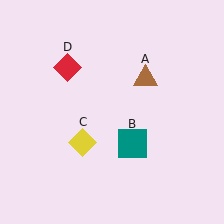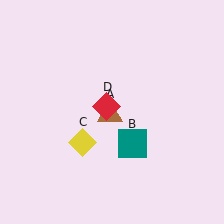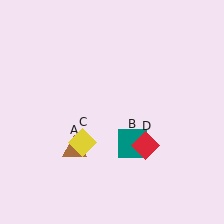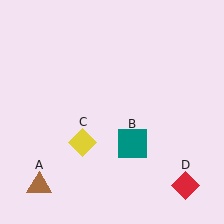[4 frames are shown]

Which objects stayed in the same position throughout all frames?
Teal square (object B) and yellow diamond (object C) remained stationary.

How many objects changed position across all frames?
2 objects changed position: brown triangle (object A), red diamond (object D).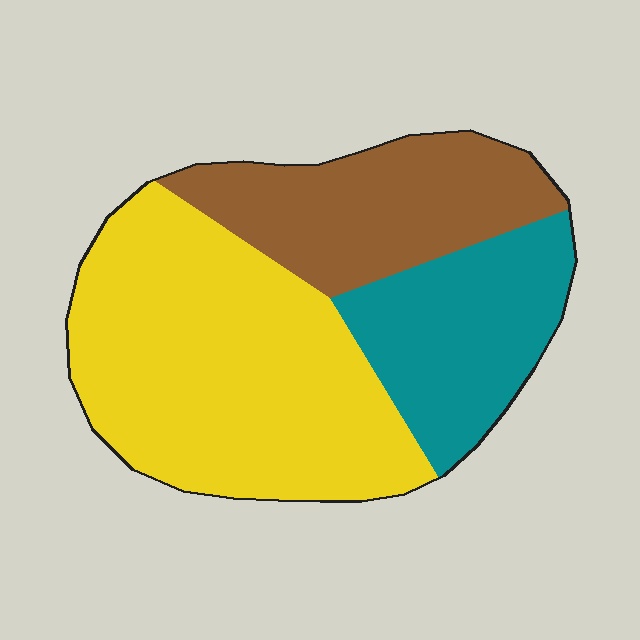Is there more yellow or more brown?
Yellow.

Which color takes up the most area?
Yellow, at roughly 50%.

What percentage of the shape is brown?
Brown takes up about one quarter (1/4) of the shape.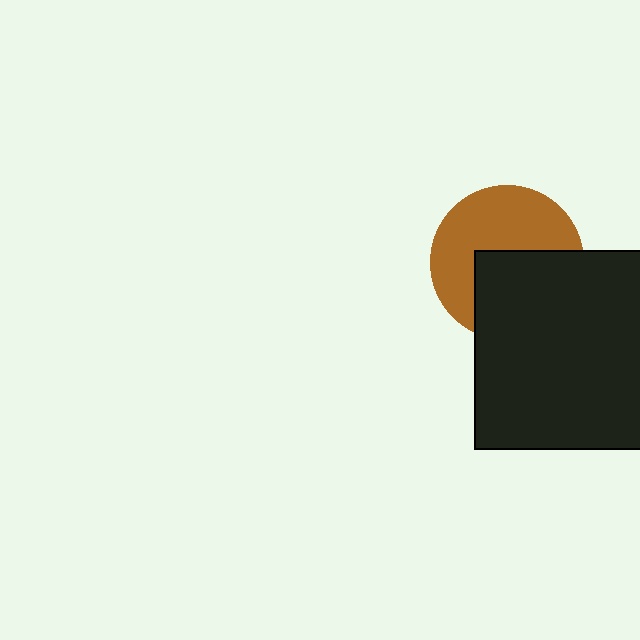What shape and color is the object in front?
The object in front is a black square.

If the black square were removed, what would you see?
You would see the complete brown circle.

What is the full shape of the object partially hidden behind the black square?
The partially hidden object is a brown circle.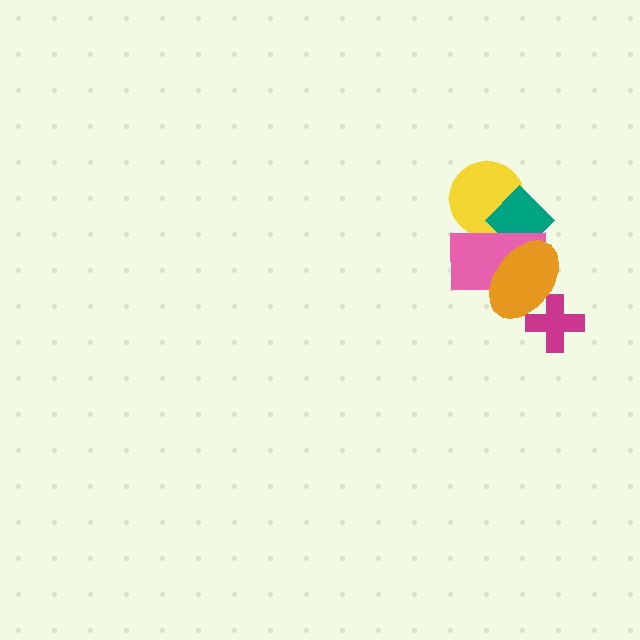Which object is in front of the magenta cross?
The orange ellipse is in front of the magenta cross.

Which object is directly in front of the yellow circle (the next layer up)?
The teal diamond is directly in front of the yellow circle.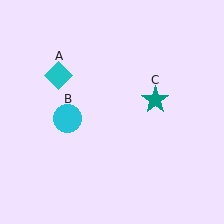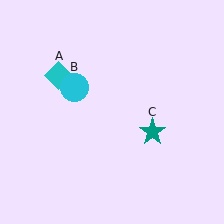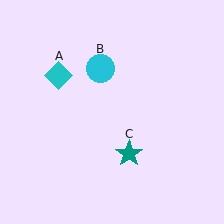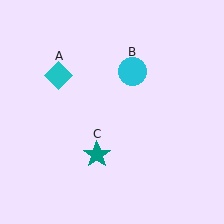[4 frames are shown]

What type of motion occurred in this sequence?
The cyan circle (object B), teal star (object C) rotated clockwise around the center of the scene.